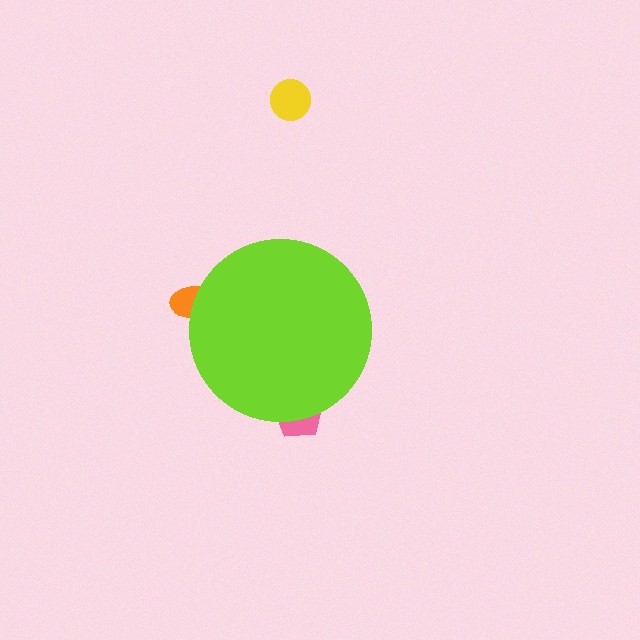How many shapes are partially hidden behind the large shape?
2 shapes are partially hidden.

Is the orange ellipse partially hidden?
Yes, the orange ellipse is partially hidden behind the lime circle.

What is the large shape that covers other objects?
A lime circle.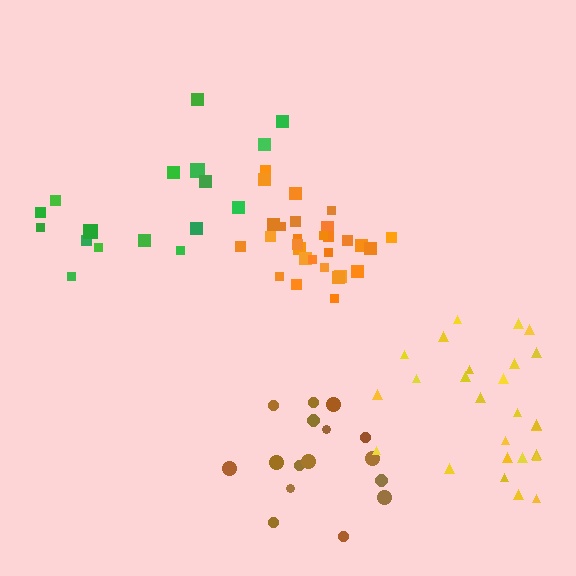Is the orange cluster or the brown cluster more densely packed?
Orange.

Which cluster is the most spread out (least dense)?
Brown.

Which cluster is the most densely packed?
Orange.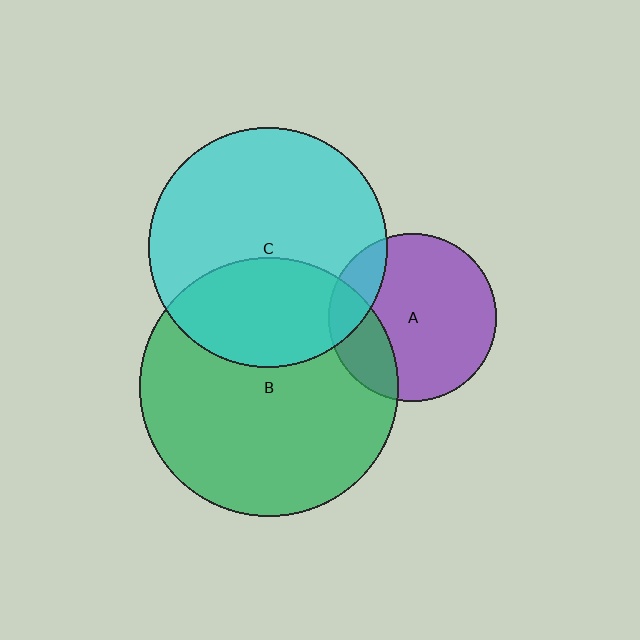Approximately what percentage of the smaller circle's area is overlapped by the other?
Approximately 35%.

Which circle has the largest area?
Circle B (green).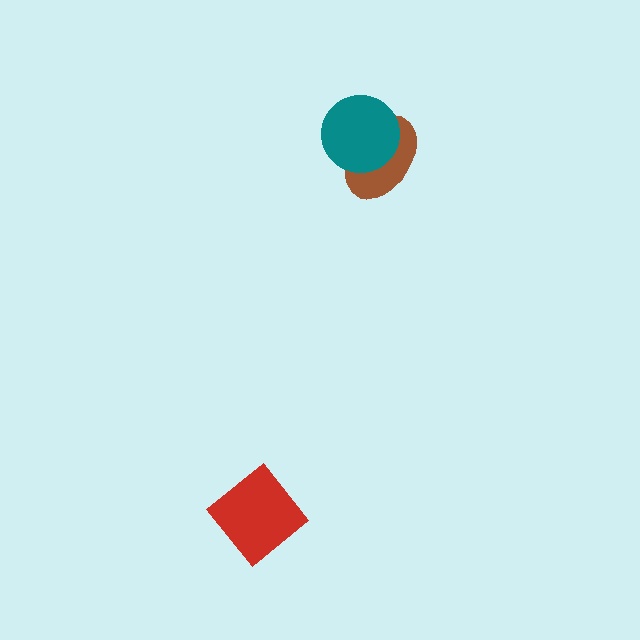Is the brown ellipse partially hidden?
Yes, it is partially covered by another shape.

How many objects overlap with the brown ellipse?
1 object overlaps with the brown ellipse.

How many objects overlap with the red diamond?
0 objects overlap with the red diamond.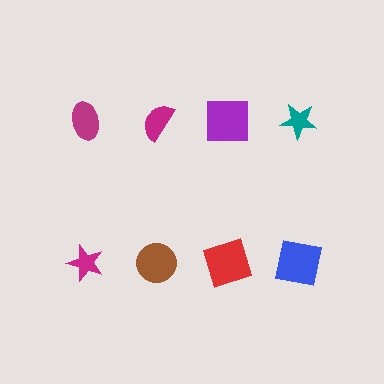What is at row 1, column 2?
A magenta semicircle.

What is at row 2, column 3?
A red square.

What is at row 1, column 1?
A magenta ellipse.